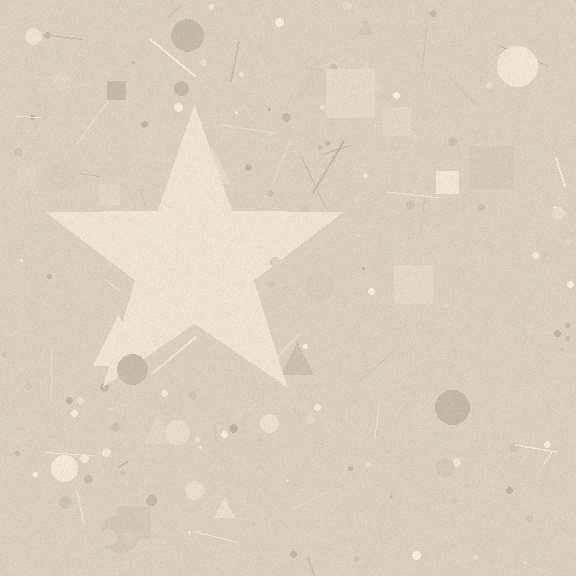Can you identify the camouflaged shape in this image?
The camouflaged shape is a star.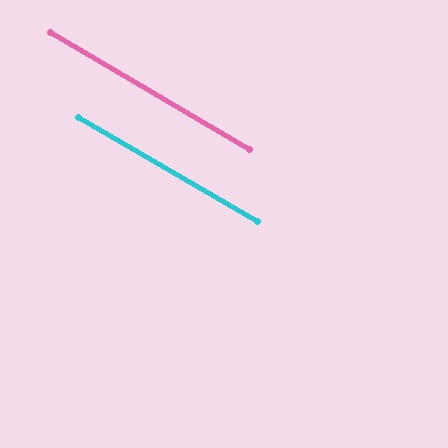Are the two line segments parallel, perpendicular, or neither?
Parallel — their directions differ by only 0.3°.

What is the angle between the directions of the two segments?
Approximately 0 degrees.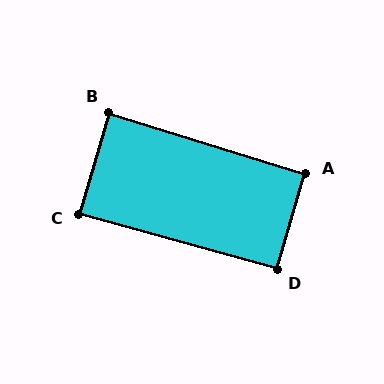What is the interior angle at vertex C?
Approximately 89 degrees (approximately right).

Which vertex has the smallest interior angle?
B, at approximately 89 degrees.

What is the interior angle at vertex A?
Approximately 91 degrees (approximately right).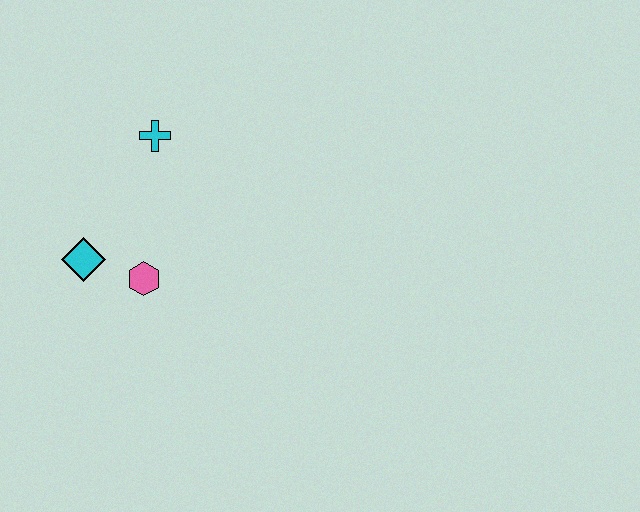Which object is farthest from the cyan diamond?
The cyan cross is farthest from the cyan diamond.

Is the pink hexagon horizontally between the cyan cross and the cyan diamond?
Yes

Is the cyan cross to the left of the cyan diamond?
No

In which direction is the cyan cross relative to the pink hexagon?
The cyan cross is above the pink hexagon.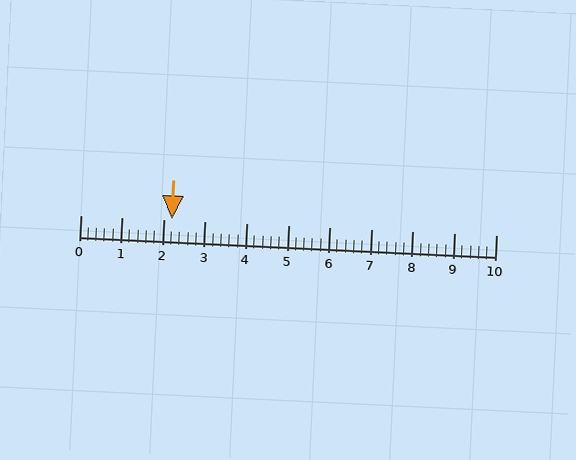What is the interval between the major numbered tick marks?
The major tick marks are spaced 1 units apart.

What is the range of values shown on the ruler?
The ruler shows values from 0 to 10.